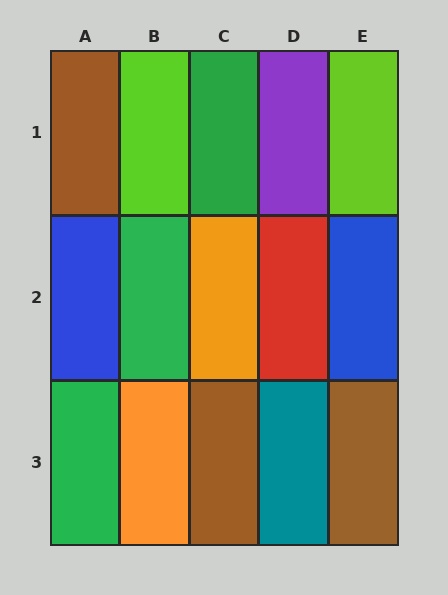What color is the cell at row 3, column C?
Brown.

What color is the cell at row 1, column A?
Brown.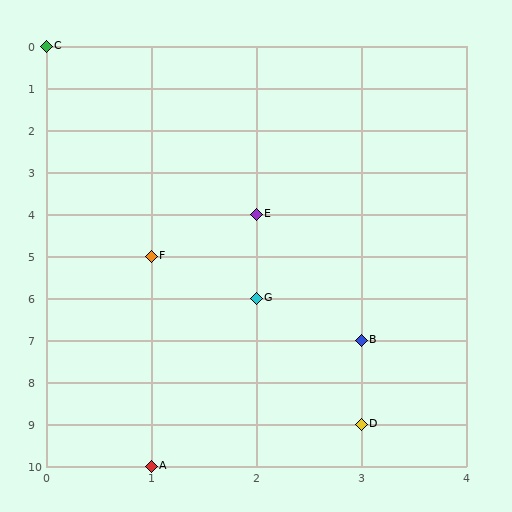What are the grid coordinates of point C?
Point C is at grid coordinates (0, 0).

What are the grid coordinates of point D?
Point D is at grid coordinates (3, 9).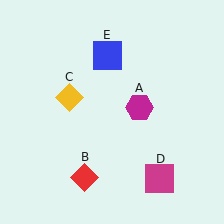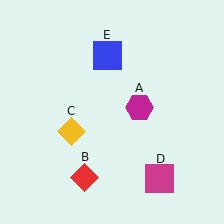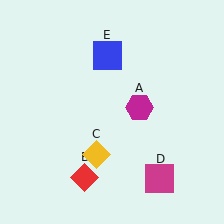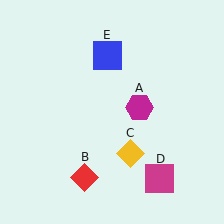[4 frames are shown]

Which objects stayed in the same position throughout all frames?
Magenta hexagon (object A) and red diamond (object B) and magenta square (object D) and blue square (object E) remained stationary.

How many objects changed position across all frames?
1 object changed position: yellow diamond (object C).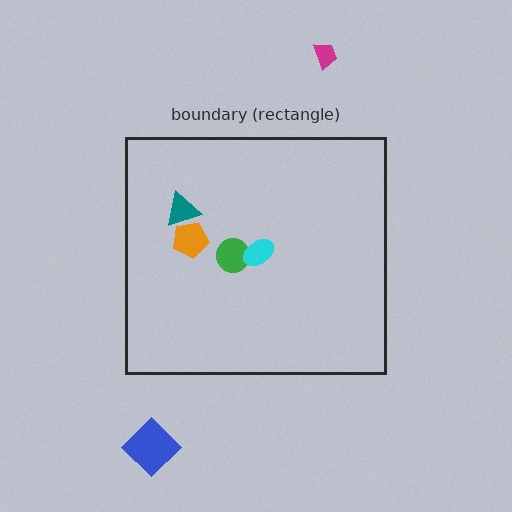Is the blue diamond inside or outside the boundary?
Outside.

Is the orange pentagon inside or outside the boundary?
Inside.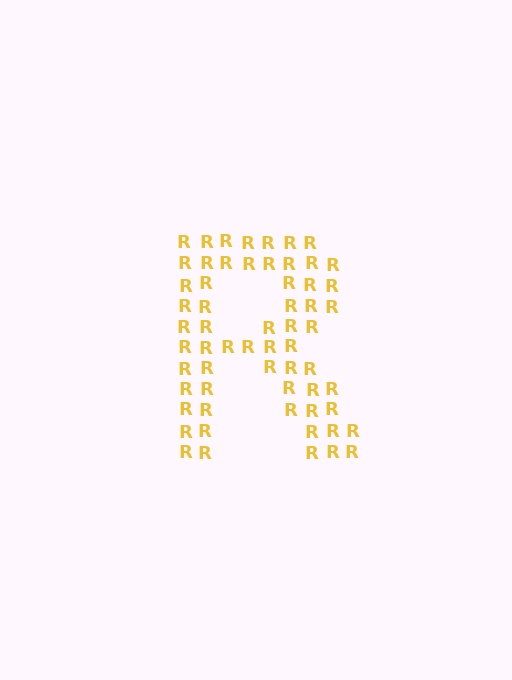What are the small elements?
The small elements are letter R's.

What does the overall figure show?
The overall figure shows the letter R.